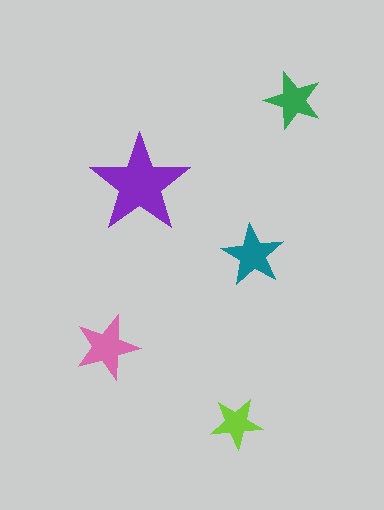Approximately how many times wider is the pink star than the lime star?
About 1.5 times wider.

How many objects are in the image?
There are 5 objects in the image.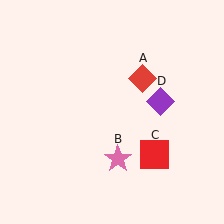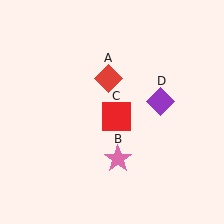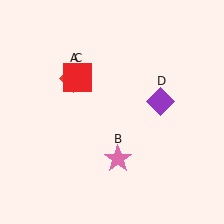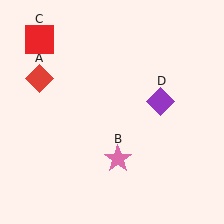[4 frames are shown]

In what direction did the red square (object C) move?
The red square (object C) moved up and to the left.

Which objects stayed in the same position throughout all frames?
Pink star (object B) and purple diamond (object D) remained stationary.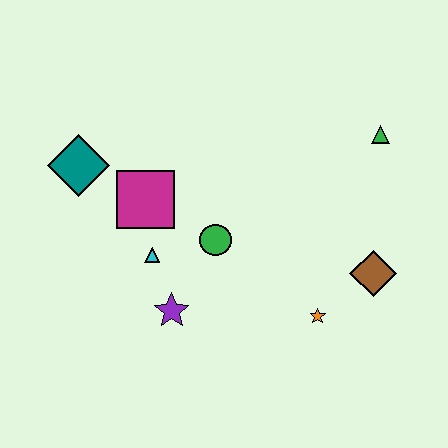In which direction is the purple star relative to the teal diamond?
The purple star is below the teal diamond.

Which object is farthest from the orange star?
The teal diamond is farthest from the orange star.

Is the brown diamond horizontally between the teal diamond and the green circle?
No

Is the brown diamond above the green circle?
No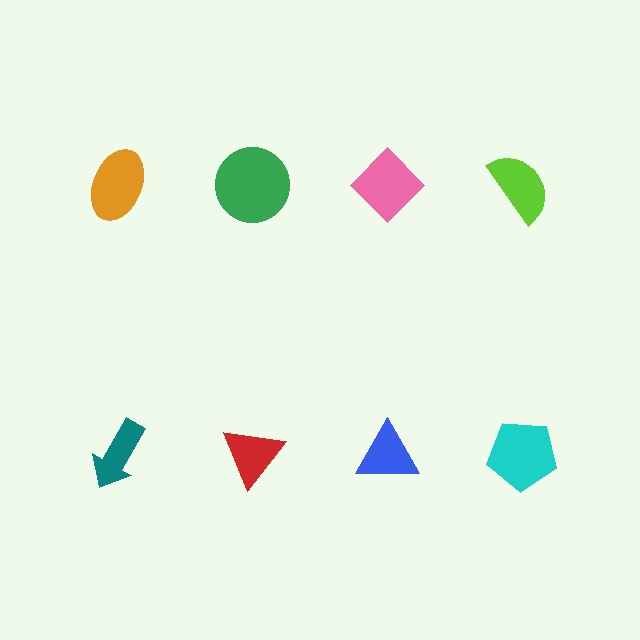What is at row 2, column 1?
A teal arrow.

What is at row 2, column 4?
A cyan pentagon.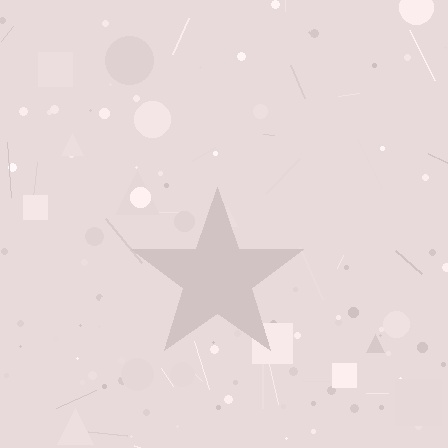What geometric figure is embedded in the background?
A star is embedded in the background.